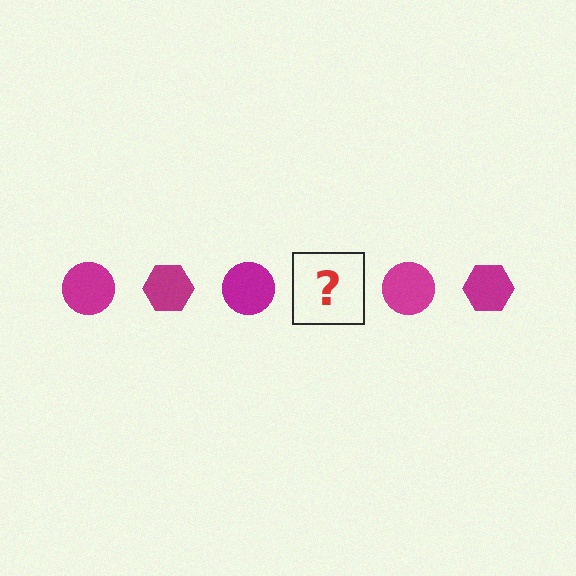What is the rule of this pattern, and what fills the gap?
The rule is that the pattern cycles through circle, hexagon shapes in magenta. The gap should be filled with a magenta hexagon.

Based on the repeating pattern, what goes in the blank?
The blank should be a magenta hexagon.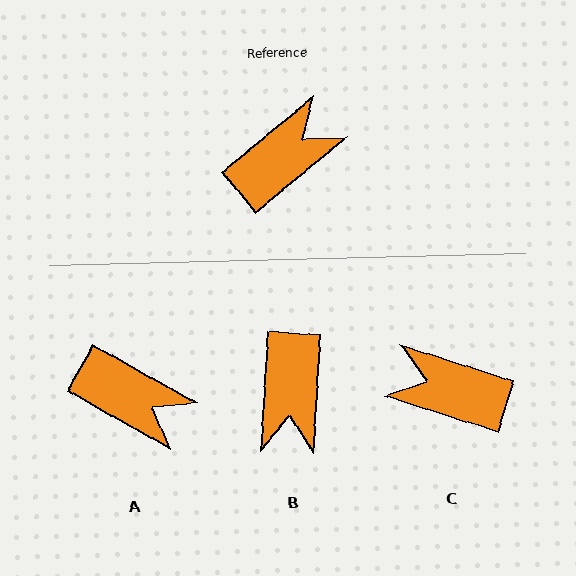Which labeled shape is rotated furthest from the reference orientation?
B, about 133 degrees away.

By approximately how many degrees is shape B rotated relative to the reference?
Approximately 133 degrees clockwise.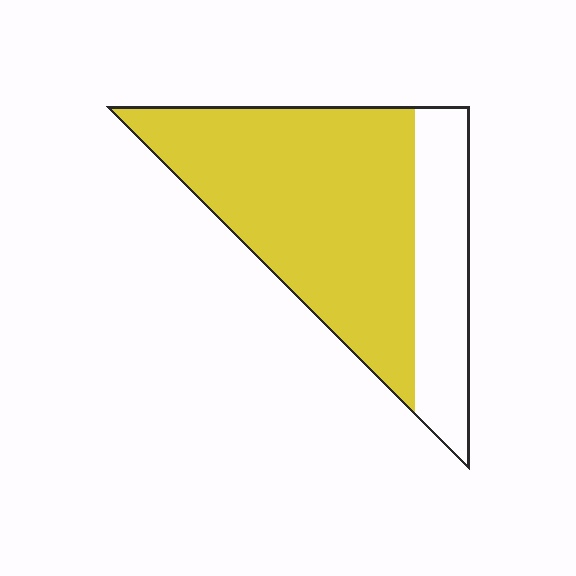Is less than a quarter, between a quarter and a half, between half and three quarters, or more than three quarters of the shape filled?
Between half and three quarters.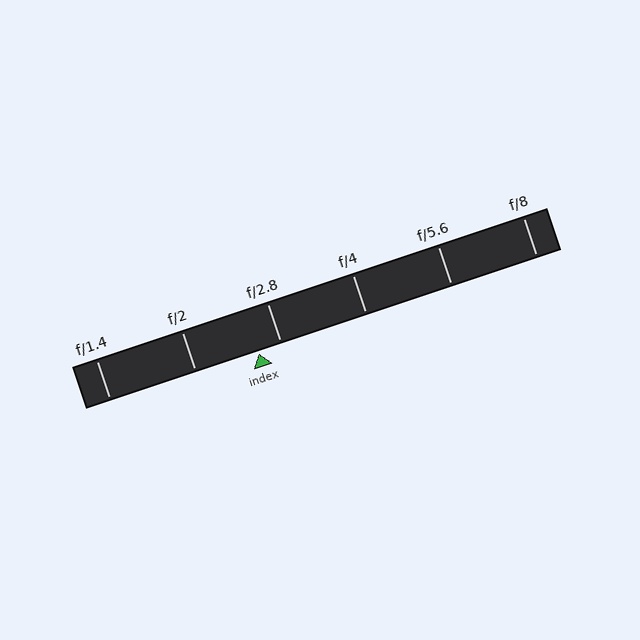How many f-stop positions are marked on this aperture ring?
There are 6 f-stop positions marked.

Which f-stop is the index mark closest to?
The index mark is closest to f/2.8.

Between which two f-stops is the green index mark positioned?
The index mark is between f/2 and f/2.8.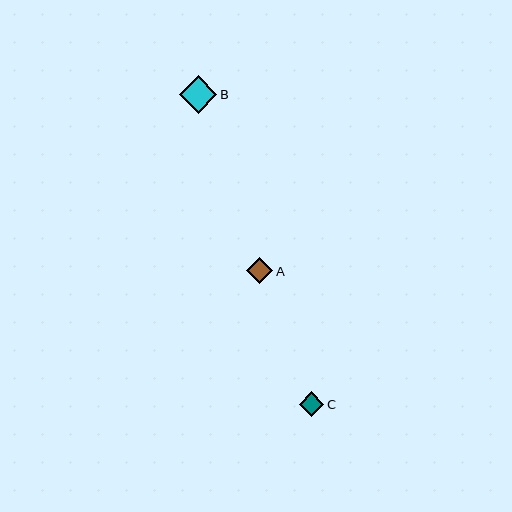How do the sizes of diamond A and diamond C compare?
Diamond A and diamond C are approximately the same size.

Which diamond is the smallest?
Diamond C is the smallest with a size of approximately 25 pixels.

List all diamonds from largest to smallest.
From largest to smallest: B, A, C.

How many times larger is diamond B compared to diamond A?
Diamond B is approximately 1.4 times the size of diamond A.